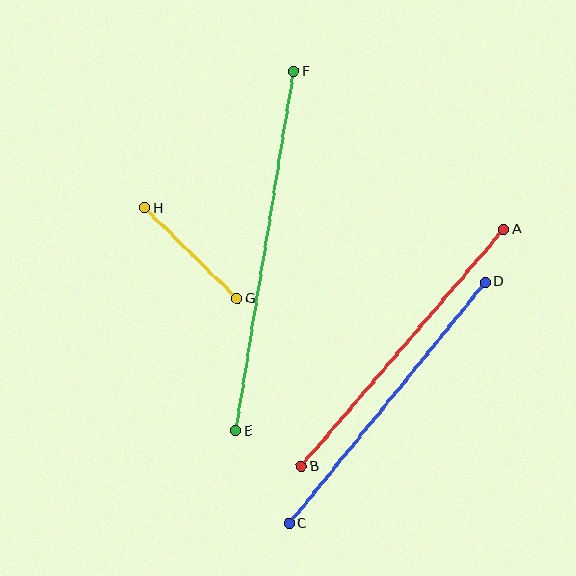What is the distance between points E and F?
The distance is approximately 364 pixels.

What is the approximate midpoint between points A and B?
The midpoint is at approximately (402, 348) pixels.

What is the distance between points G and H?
The distance is approximately 129 pixels.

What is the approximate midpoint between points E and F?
The midpoint is at approximately (265, 251) pixels.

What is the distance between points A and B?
The distance is approximately 312 pixels.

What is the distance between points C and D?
The distance is approximately 311 pixels.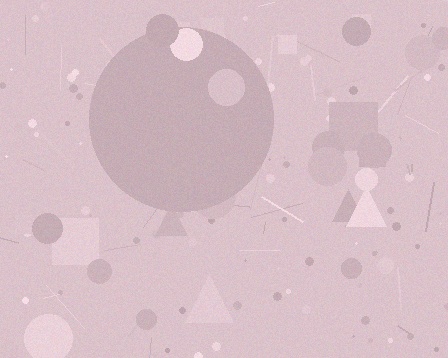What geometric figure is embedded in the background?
A circle is embedded in the background.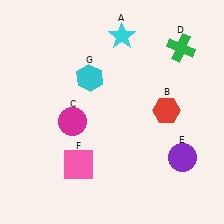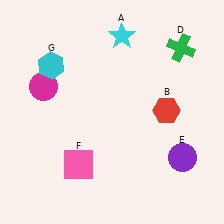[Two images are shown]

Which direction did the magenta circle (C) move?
The magenta circle (C) moved up.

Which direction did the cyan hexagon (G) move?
The cyan hexagon (G) moved left.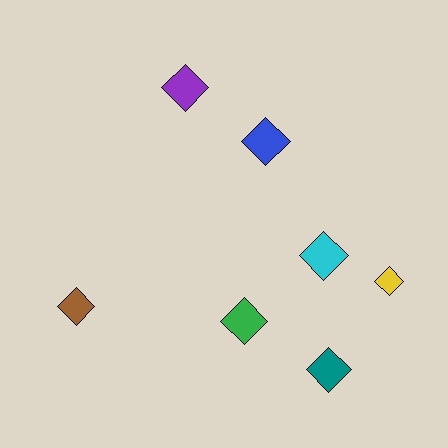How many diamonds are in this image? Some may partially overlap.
There are 7 diamonds.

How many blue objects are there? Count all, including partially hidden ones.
There is 1 blue object.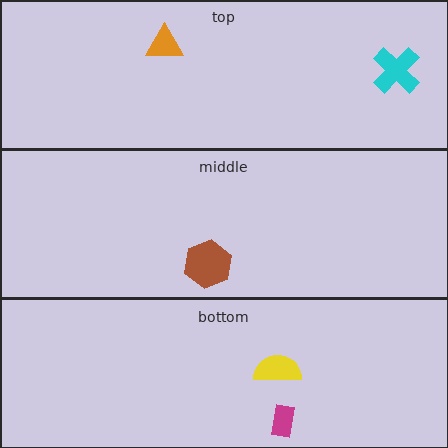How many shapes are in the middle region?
1.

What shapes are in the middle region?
The brown hexagon.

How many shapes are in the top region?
2.